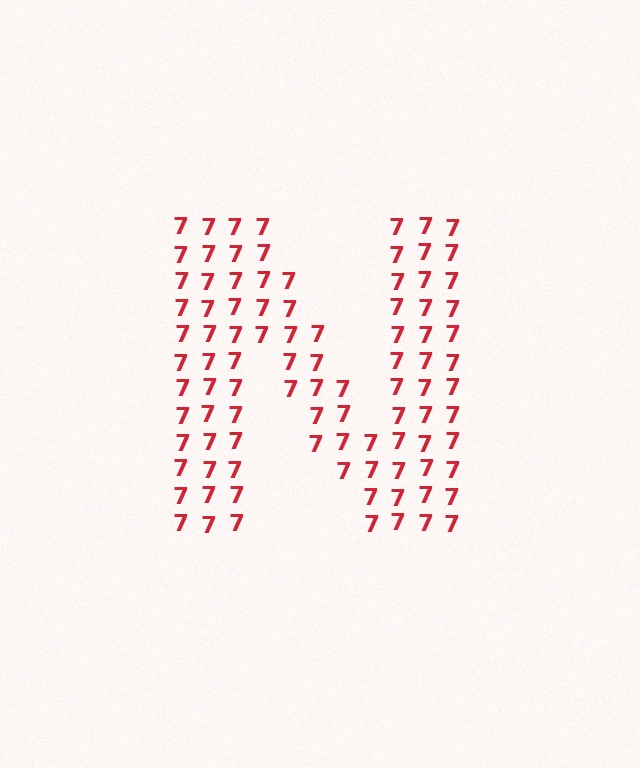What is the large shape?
The large shape is the letter N.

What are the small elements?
The small elements are digit 7's.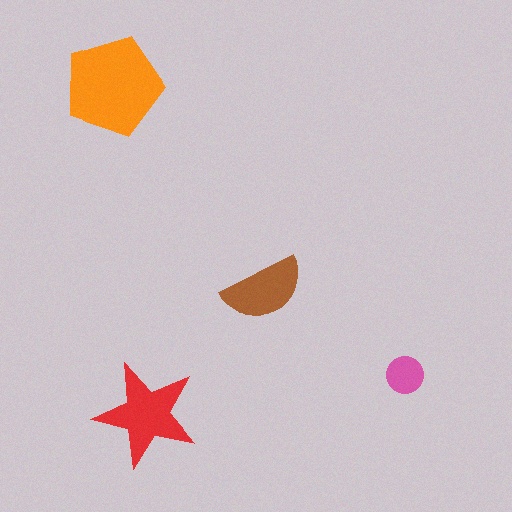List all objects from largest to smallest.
The orange pentagon, the red star, the brown semicircle, the pink circle.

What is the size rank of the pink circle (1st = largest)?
4th.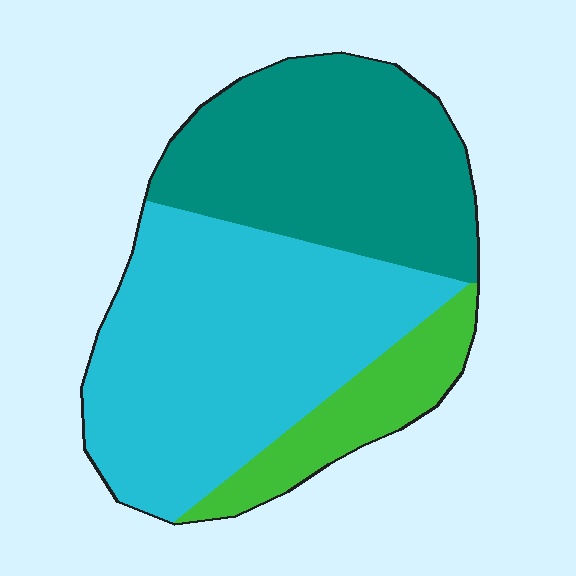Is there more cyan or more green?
Cyan.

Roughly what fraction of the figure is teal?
Teal takes up about three eighths (3/8) of the figure.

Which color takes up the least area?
Green, at roughly 15%.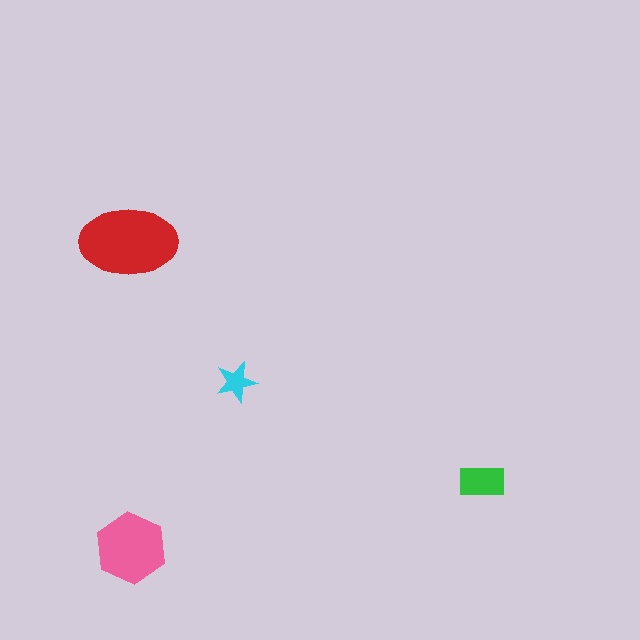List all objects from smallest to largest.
The cyan star, the green rectangle, the pink hexagon, the red ellipse.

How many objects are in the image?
There are 4 objects in the image.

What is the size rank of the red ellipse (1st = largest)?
1st.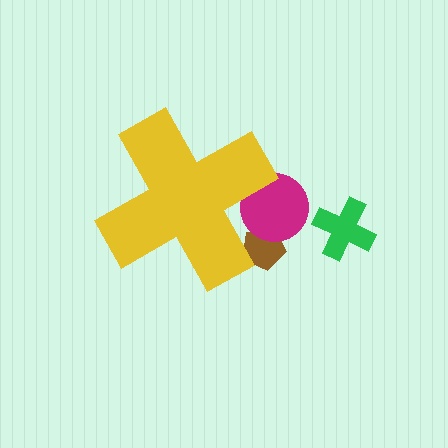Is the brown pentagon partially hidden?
Yes, the brown pentagon is partially hidden behind the yellow cross.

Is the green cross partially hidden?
No, the green cross is fully visible.